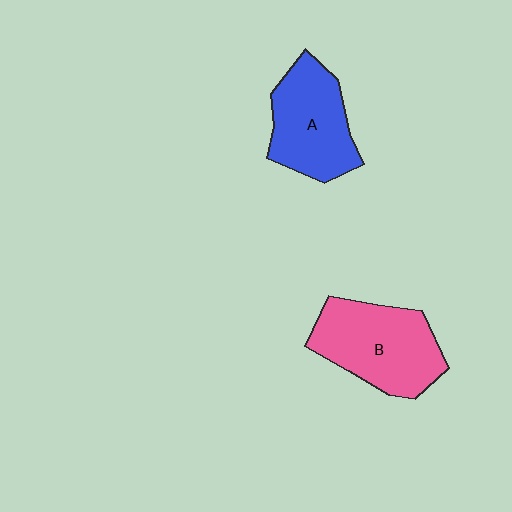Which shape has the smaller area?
Shape A (blue).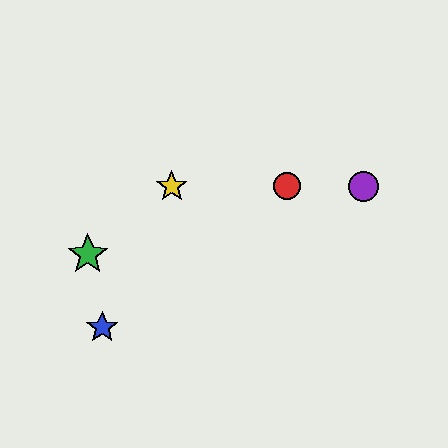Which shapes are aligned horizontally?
The red circle, the yellow star, the purple circle are aligned horizontally.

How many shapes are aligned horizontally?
3 shapes (the red circle, the yellow star, the purple circle) are aligned horizontally.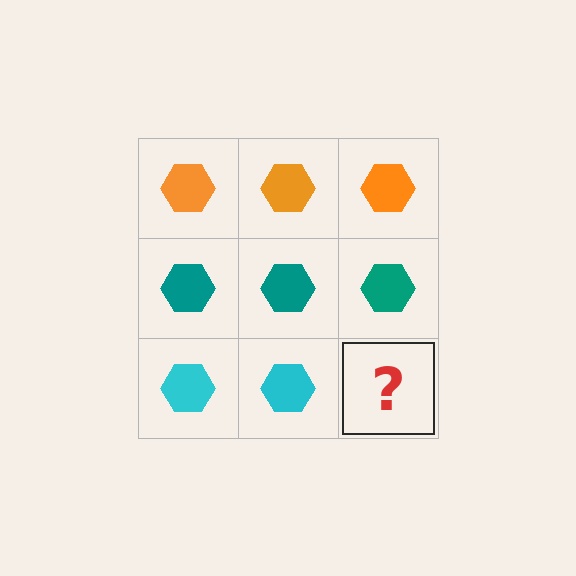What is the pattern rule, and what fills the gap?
The rule is that each row has a consistent color. The gap should be filled with a cyan hexagon.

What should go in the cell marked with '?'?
The missing cell should contain a cyan hexagon.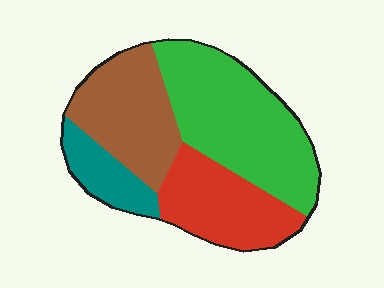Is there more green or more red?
Green.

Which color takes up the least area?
Teal, at roughly 10%.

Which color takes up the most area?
Green, at roughly 40%.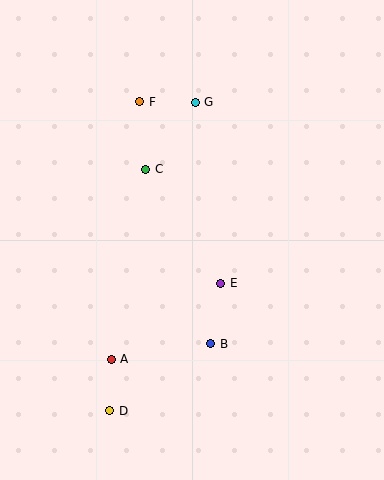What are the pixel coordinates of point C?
Point C is at (146, 169).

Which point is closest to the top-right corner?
Point G is closest to the top-right corner.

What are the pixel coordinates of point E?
Point E is at (221, 283).